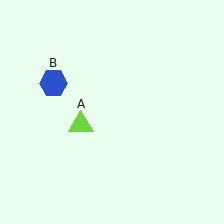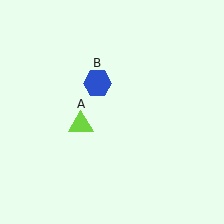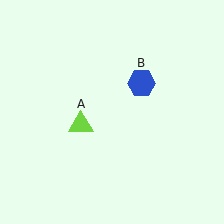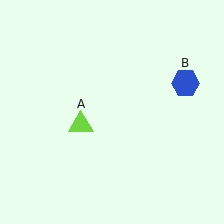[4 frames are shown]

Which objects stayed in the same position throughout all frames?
Lime triangle (object A) remained stationary.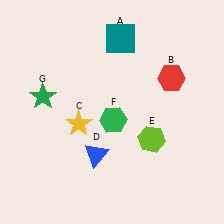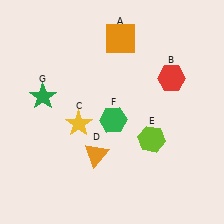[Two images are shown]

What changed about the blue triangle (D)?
In Image 1, D is blue. In Image 2, it changed to orange.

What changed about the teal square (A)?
In Image 1, A is teal. In Image 2, it changed to orange.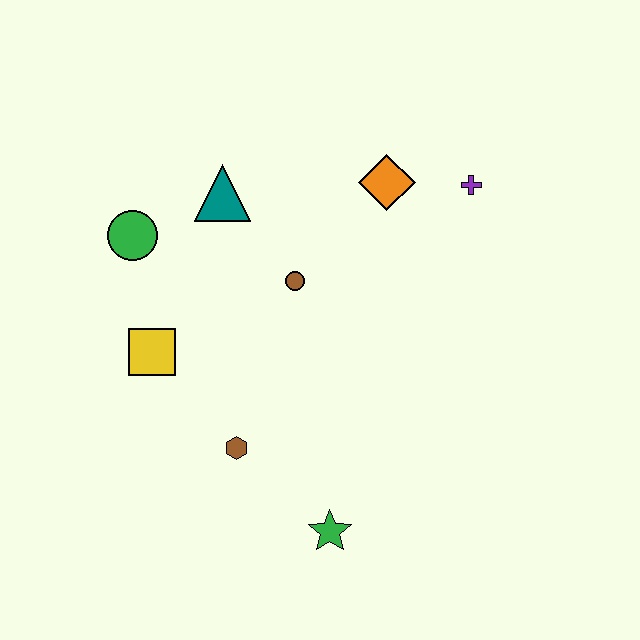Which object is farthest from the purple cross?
The green star is farthest from the purple cross.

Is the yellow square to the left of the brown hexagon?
Yes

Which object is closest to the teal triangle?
The green circle is closest to the teal triangle.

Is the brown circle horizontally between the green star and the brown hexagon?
Yes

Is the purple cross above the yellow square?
Yes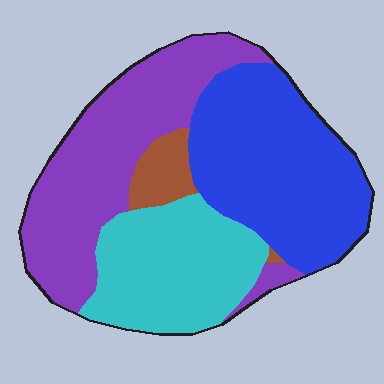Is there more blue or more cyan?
Blue.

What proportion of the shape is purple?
Purple covers around 35% of the shape.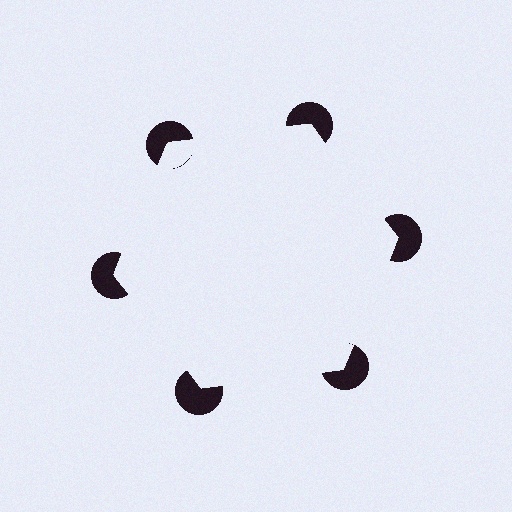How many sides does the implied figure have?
6 sides.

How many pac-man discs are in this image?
There are 6 — one at each vertex of the illusory hexagon.